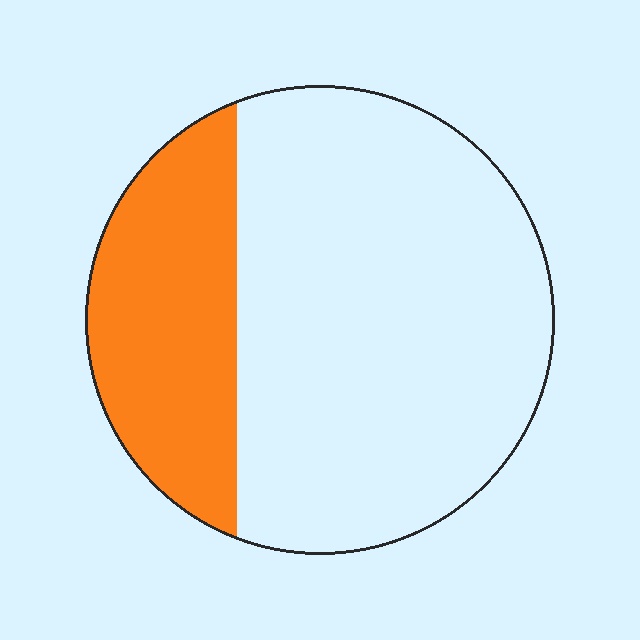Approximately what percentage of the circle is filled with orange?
Approximately 30%.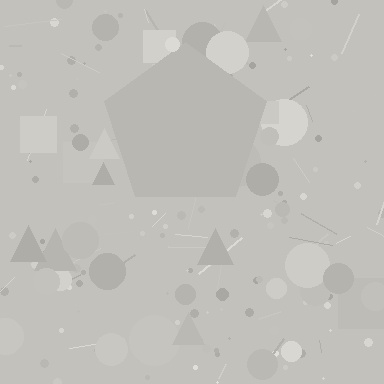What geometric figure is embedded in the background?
A pentagon is embedded in the background.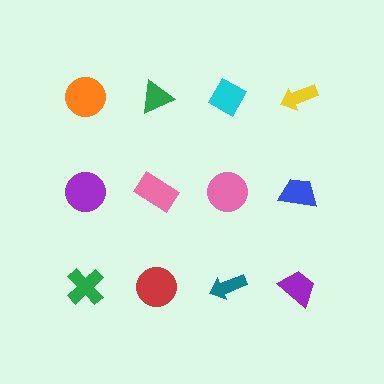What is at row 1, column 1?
An orange circle.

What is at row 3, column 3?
A teal arrow.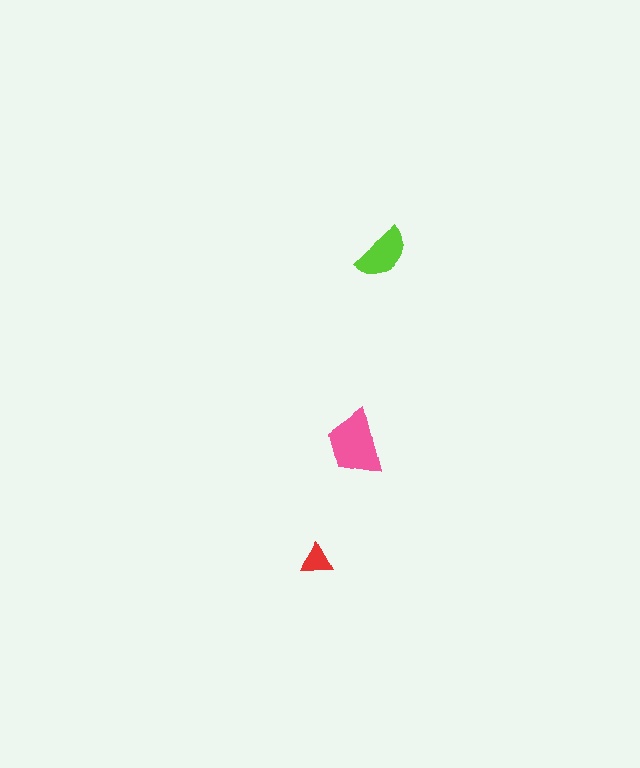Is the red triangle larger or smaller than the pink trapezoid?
Smaller.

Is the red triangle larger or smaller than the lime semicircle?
Smaller.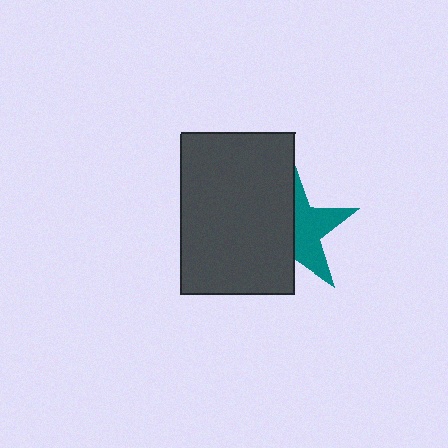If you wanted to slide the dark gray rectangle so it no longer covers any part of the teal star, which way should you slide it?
Slide it left — that is the most direct way to separate the two shapes.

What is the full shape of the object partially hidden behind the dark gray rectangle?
The partially hidden object is a teal star.